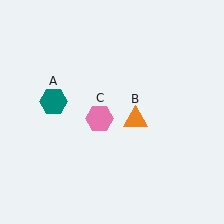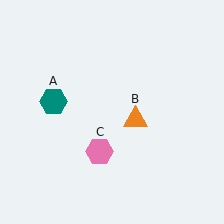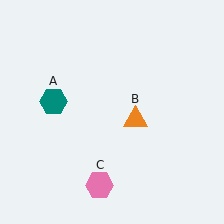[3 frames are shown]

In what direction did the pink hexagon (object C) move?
The pink hexagon (object C) moved down.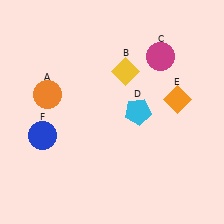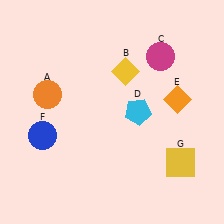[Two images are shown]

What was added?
A yellow square (G) was added in Image 2.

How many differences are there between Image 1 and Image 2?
There is 1 difference between the two images.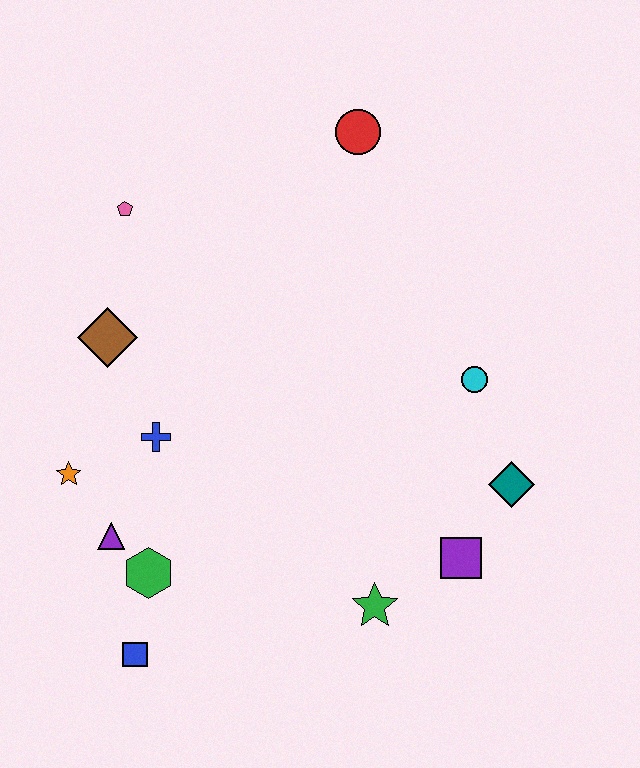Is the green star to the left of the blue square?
No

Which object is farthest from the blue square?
The red circle is farthest from the blue square.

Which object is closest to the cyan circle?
The teal diamond is closest to the cyan circle.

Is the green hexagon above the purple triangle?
No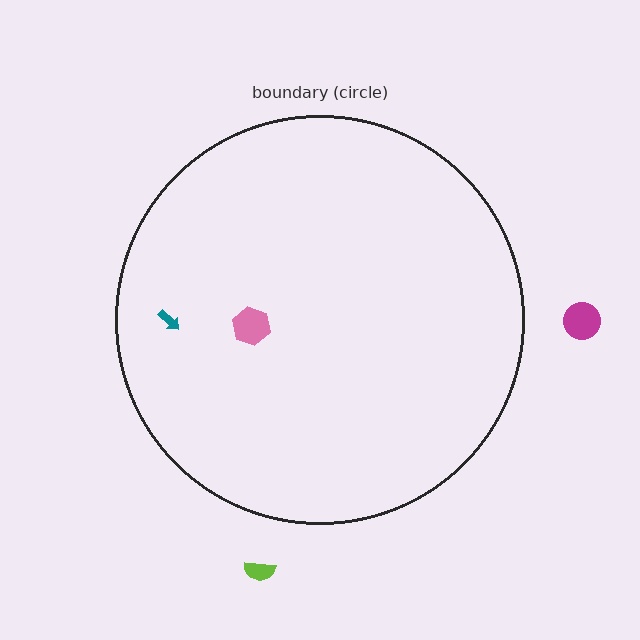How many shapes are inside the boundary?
2 inside, 2 outside.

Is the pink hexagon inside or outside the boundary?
Inside.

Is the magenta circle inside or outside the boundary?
Outside.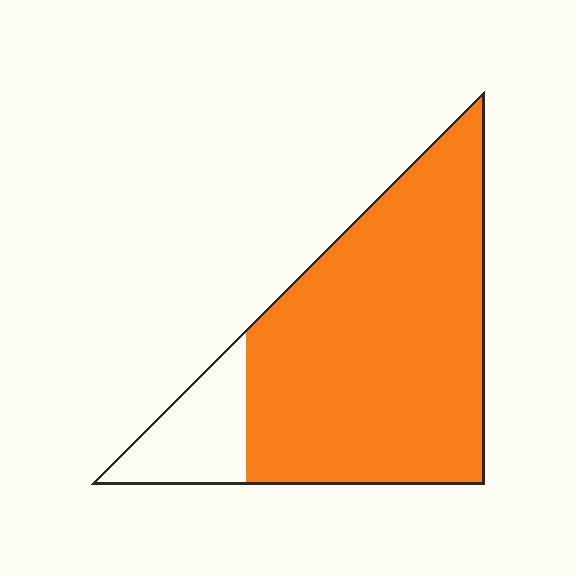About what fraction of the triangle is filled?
About five sixths (5/6).